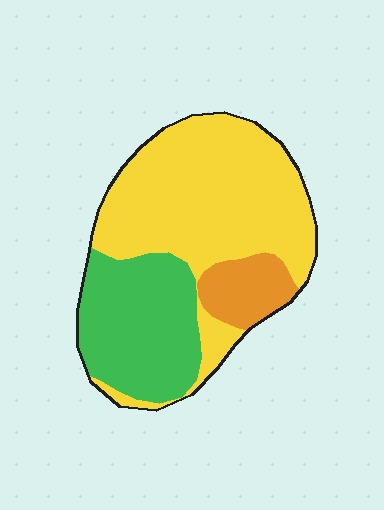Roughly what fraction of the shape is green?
Green takes up about one third (1/3) of the shape.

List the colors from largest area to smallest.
From largest to smallest: yellow, green, orange.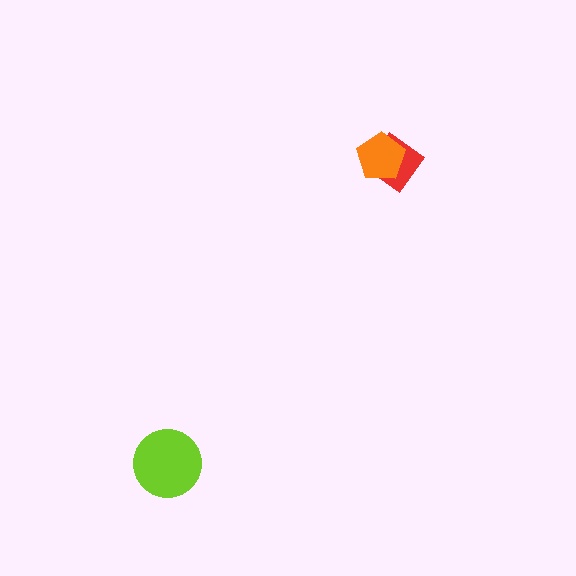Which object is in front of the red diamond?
The orange pentagon is in front of the red diamond.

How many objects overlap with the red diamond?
1 object overlaps with the red diamond.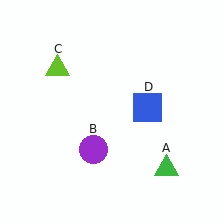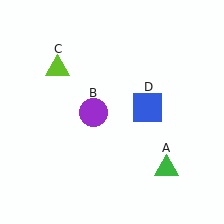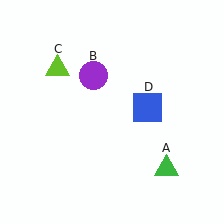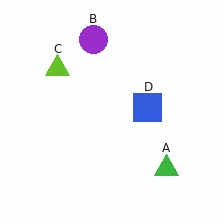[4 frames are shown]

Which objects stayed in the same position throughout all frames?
Green triangle (object A) and lime triangle (object C) and blue square (object D) remained stationary.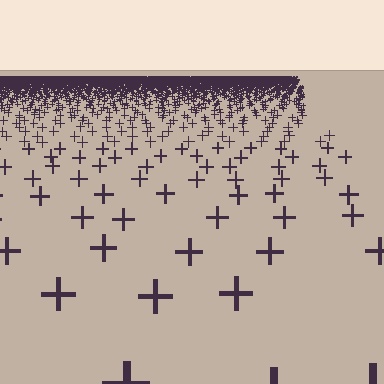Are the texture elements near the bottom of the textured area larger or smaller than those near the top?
Larger. Near the bottom, elements are closer to the viewer and appear at a bigger on-screen size.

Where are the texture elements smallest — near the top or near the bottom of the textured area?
Near the top.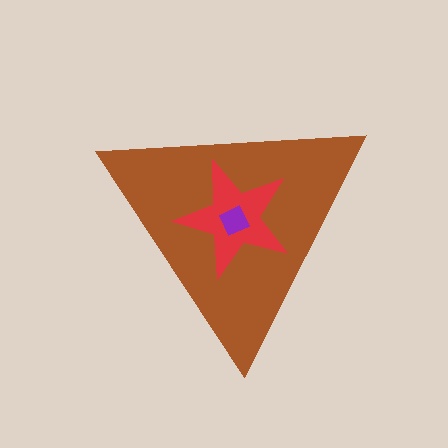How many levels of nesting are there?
3.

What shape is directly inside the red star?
The purple square.